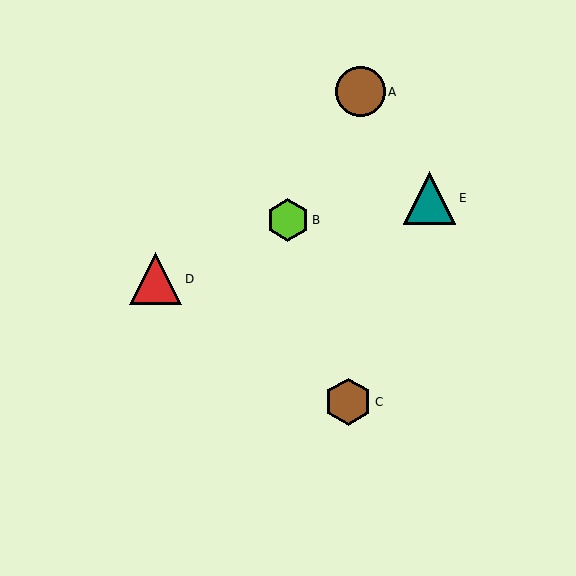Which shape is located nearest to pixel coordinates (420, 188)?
The teal triangle (labeled E) at (430, 198) is nearest to that location.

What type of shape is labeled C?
Shape C is a brown hexagon.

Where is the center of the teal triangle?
The center of the teal triangle is at (430, 198).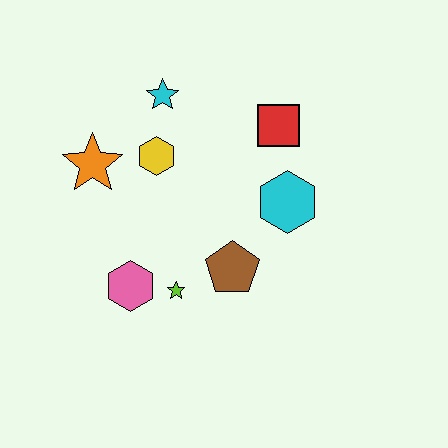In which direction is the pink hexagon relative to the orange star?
The pink hexagon is below the orange star.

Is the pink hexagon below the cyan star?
Yes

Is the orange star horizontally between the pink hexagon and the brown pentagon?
No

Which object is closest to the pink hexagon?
The lime star is closest to the pink hexagon.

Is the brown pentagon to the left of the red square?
Yes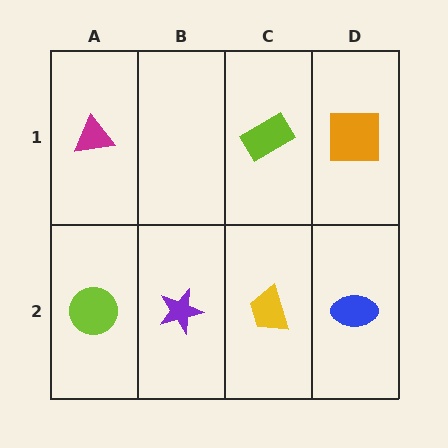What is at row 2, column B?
A purple star.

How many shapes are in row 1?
3 shapes.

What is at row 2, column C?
A yellow trapezoid.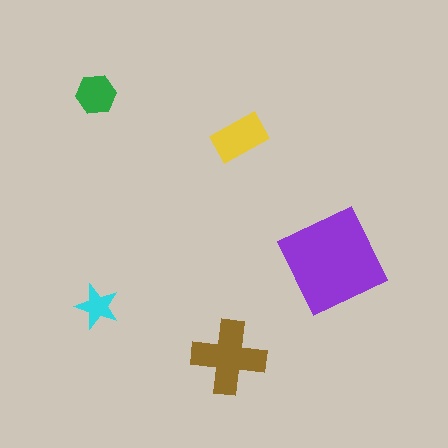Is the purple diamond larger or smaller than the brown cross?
Larger.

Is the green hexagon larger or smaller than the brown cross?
Smaller.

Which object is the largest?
The purple diamond.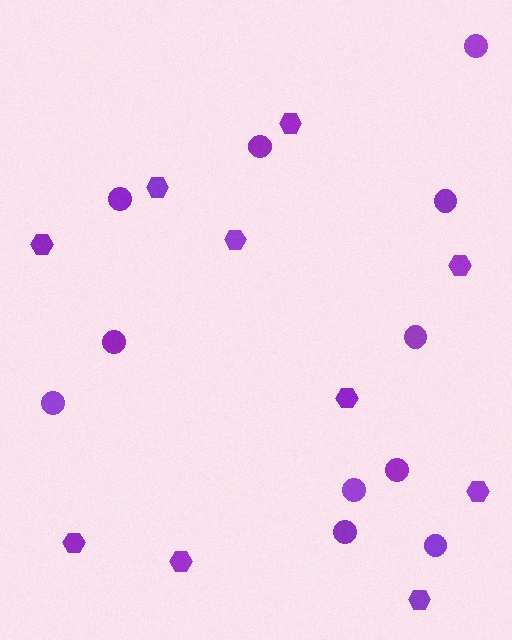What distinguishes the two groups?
There are 2 groups: one group of circles (11) and one group of hexagons (10).